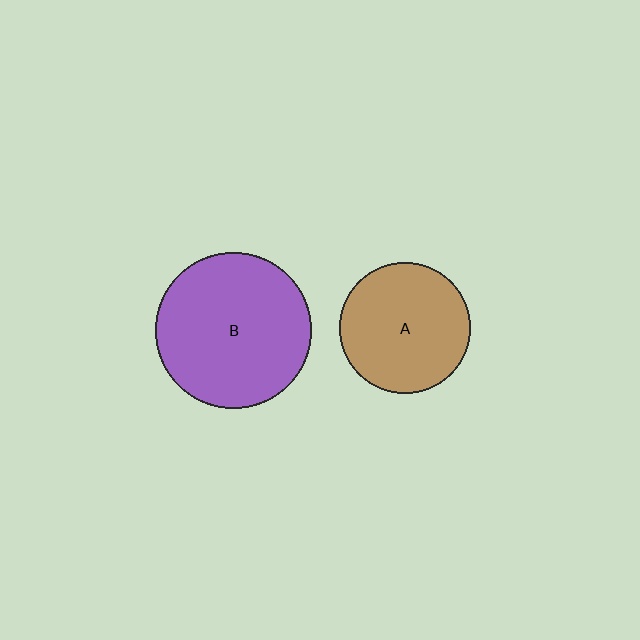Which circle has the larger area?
Circle B (purple).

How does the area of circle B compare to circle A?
Approximately 1.4 times.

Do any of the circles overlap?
No, none of the circles overlap.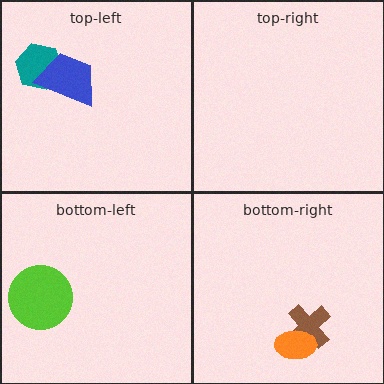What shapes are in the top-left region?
The teal hexagon, the blue trapezoid.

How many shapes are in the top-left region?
2.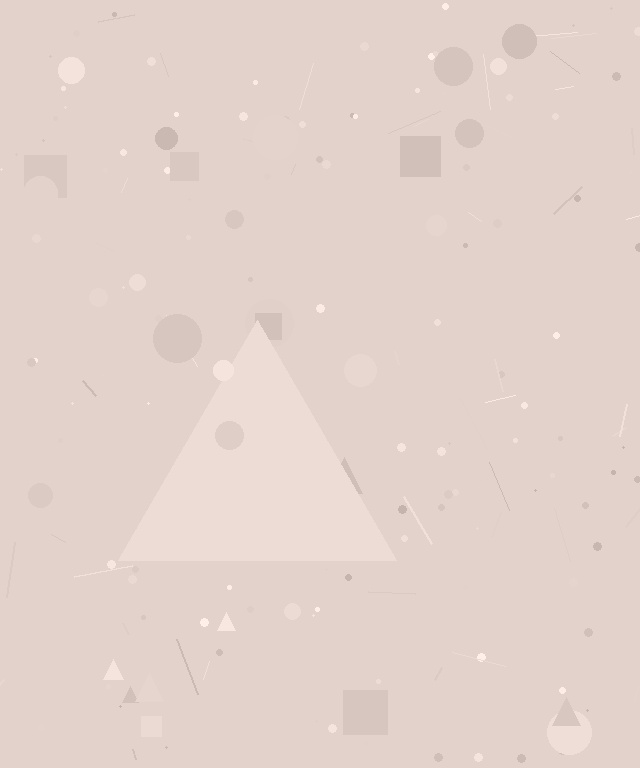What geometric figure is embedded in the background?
A triangle is embedded in the background.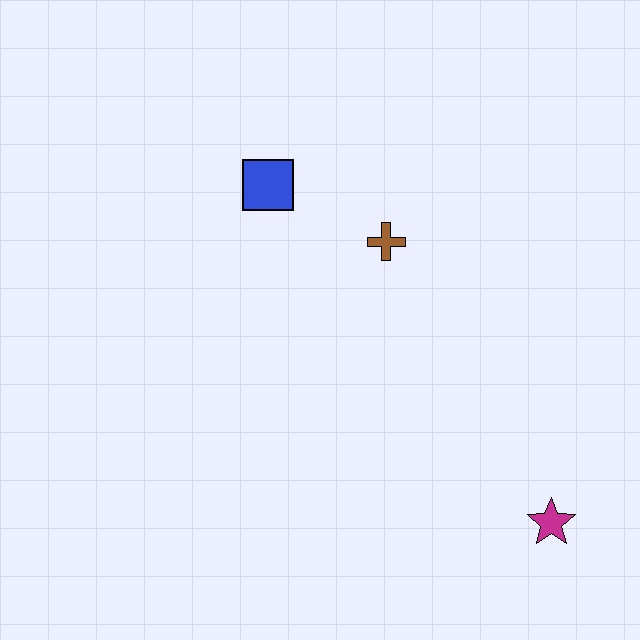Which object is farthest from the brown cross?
The magenta star is farthest from the brown cross.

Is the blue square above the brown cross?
Yes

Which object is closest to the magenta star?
The brown cross is closest to the magenta star.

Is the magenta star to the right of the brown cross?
Yes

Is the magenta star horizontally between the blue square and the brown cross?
No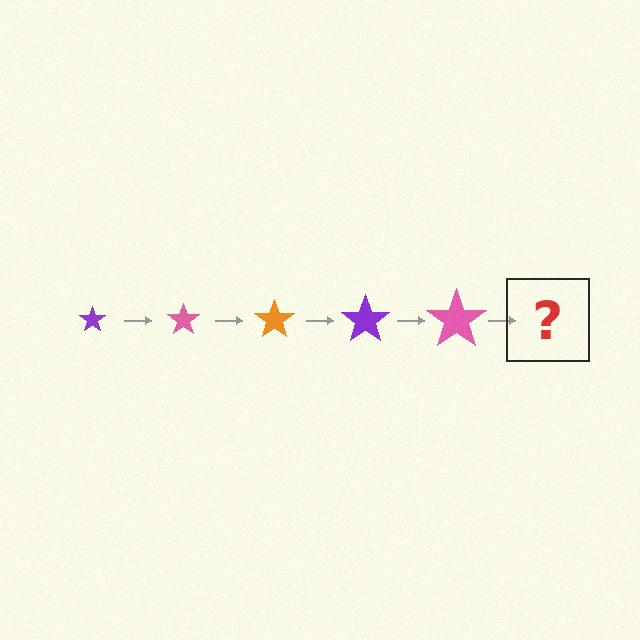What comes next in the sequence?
The next element should be an orange star, larger than the previous one.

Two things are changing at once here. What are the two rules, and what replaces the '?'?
The two rules are that the star grows larger each step and the color cycles through purple, pink, and orange. The '?' should be an orange star, larger than the previous one.